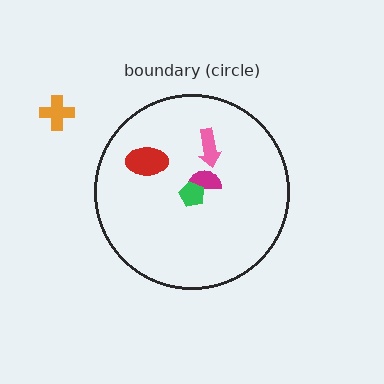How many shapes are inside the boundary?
4 inside, 1 outside.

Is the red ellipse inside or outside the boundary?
Inside.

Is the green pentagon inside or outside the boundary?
Inside.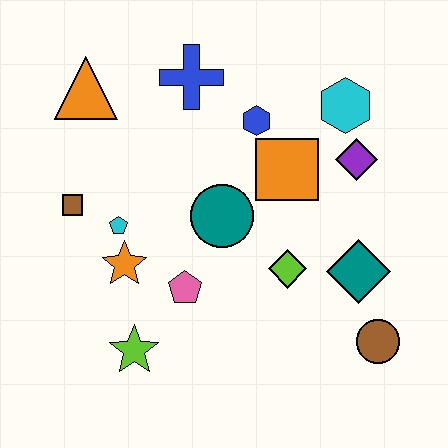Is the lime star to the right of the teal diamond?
No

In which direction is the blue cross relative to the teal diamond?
The blue cross is above the teal diamond.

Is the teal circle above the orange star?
Yes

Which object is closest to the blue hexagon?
The orange square is closest to the blue hexagon.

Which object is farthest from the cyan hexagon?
The lime star is farthest from the cyan hexagon.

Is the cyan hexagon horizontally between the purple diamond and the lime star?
Yes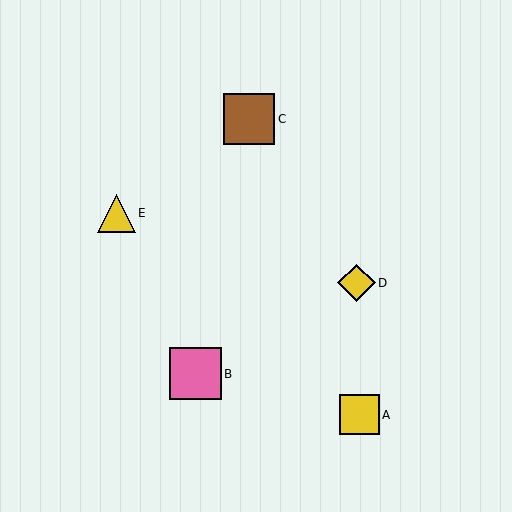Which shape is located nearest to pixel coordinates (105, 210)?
The yellow triangle (labeled E) at (116, 213) is nearest to that location.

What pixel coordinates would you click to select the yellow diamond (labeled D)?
Click at (356, 283) to select the yellow diamond D.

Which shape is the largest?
The pink square (labeled B) is the largest.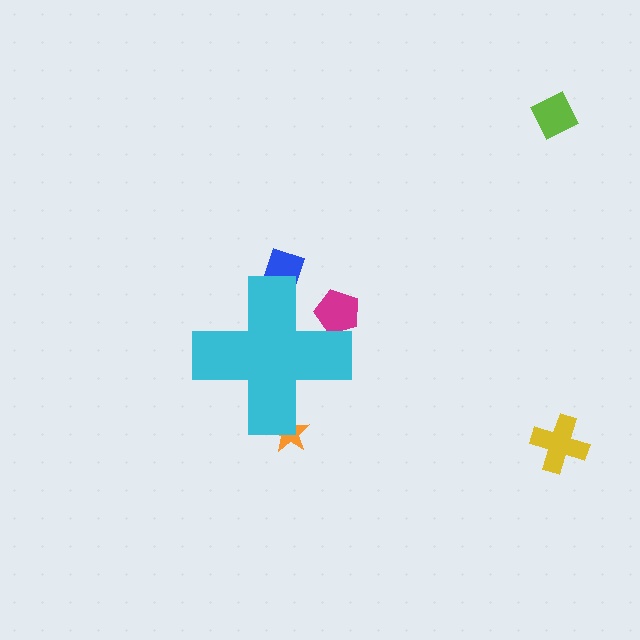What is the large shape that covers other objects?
A cyan cross.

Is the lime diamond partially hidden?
No, the lime diamond is fully visible.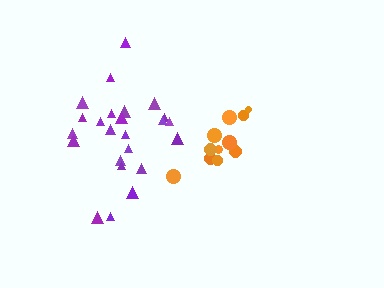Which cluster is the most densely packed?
Orange.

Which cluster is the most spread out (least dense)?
Purple.